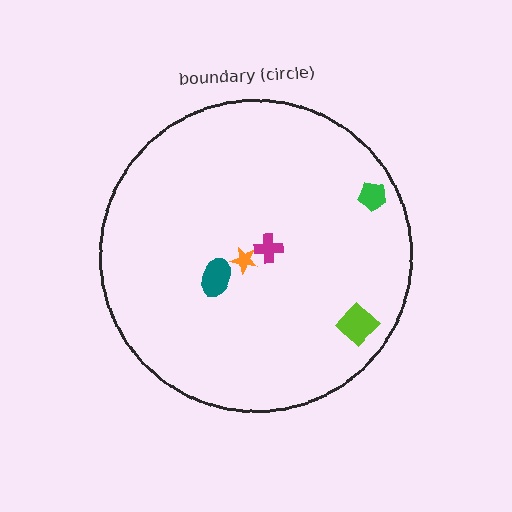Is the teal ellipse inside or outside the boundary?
Inside.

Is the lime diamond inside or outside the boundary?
Inside.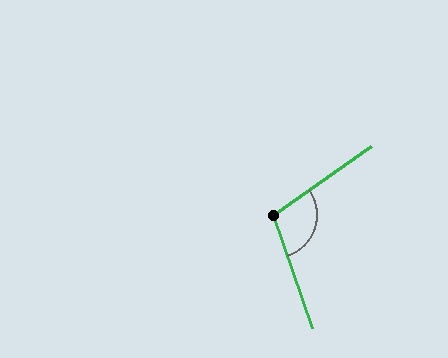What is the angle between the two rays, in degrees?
Approximately 106 degrees.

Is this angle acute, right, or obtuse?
It is obtuse.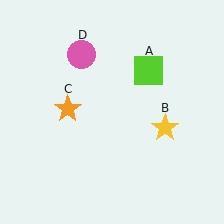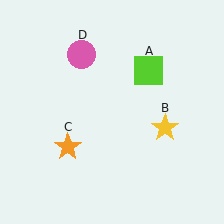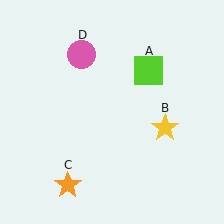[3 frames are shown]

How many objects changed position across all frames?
1 object changed position: orange star (object C).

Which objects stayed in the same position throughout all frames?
Lime square (object A) and yellow star (object B) and pink circle (object D) remained stationary.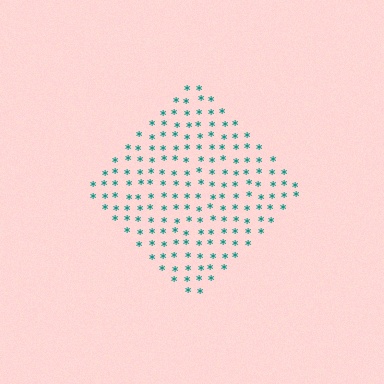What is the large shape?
The large shape is a diamond.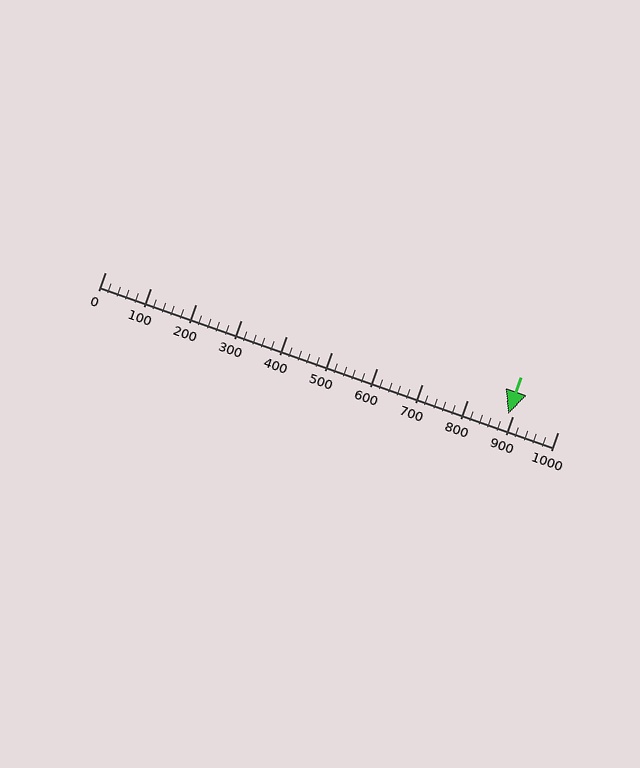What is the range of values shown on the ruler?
The ruler shows values from 0 to 1000.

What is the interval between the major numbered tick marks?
The major tick marks are spaced 100 units apart.